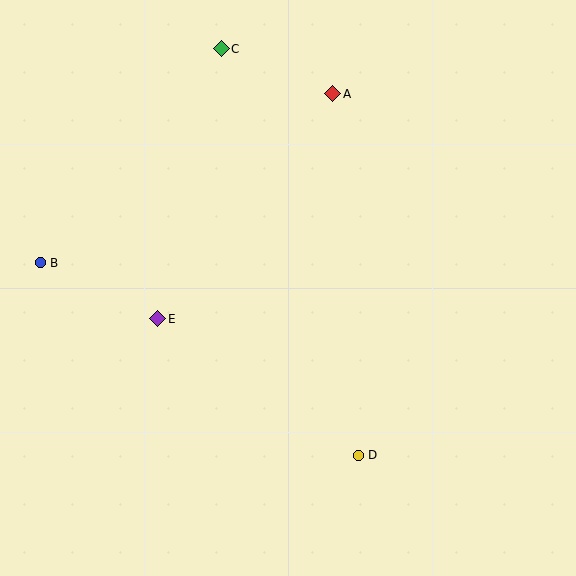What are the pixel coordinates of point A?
Point A is at (333, 94).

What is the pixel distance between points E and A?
The distance between E and A is 285 pixels.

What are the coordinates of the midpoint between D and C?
The midpoint between D and C is at (290, 252).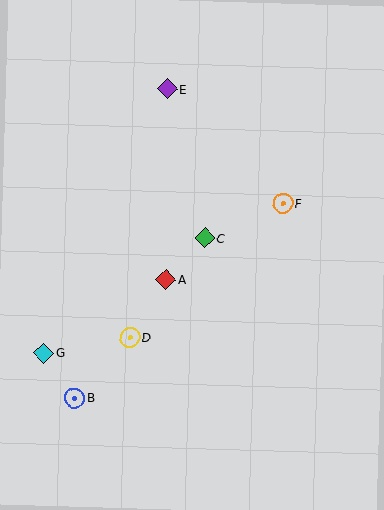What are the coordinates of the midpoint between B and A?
The midpoint between B and A is at (120, 339).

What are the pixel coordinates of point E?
Point E is at (167, 89).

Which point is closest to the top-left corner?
Point E is closest to the top-left corner.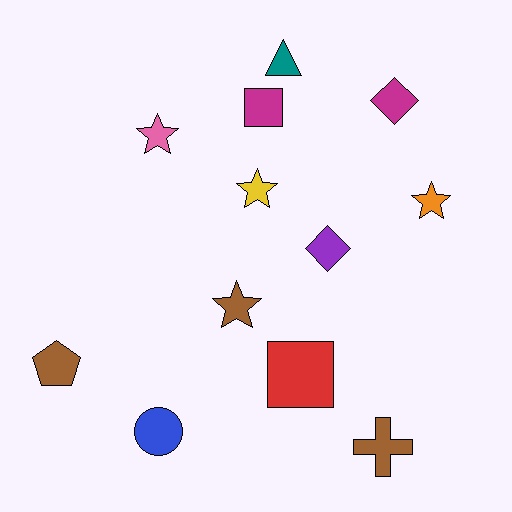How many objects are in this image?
There are 12 objects.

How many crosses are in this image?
There is 1 cross.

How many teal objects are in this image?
There is 1 teal object.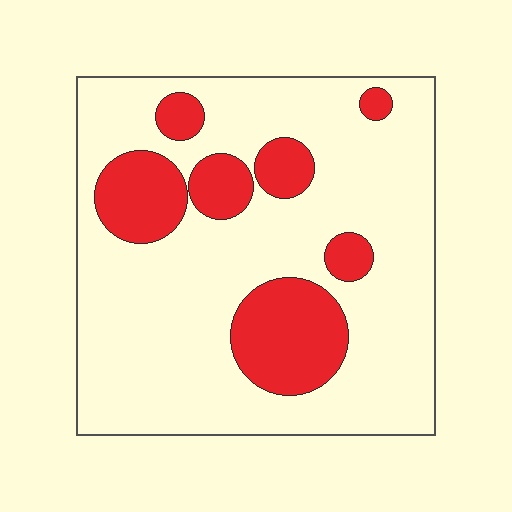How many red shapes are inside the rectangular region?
7.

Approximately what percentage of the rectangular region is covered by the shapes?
Approximately 25%.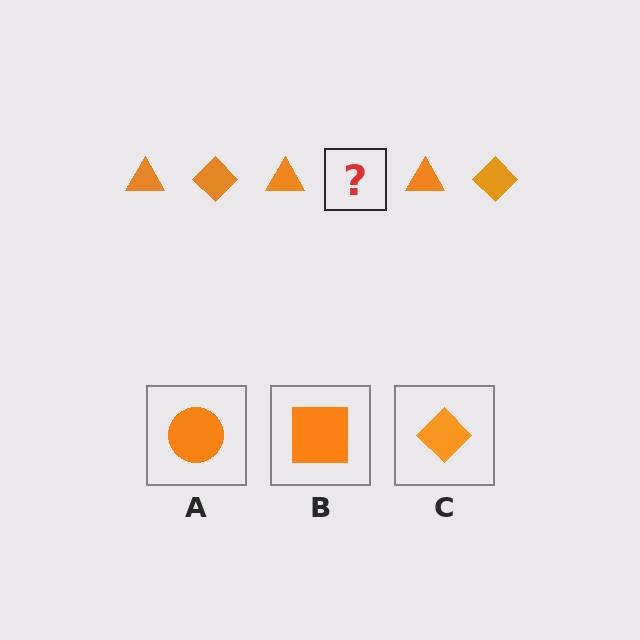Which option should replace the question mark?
Option C.